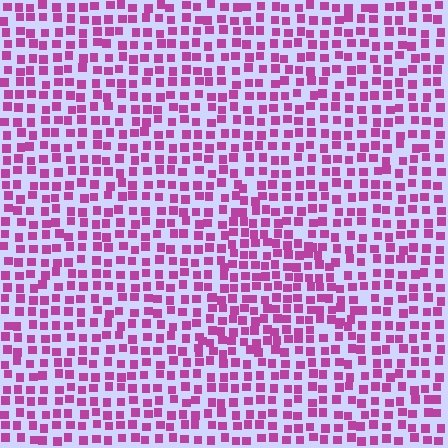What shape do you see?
I see a triangle.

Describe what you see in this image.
The image contains small magenta elements arranged at two different densities. A triangle-shaped region is visible where the elements are more densely packed than the surrounding area.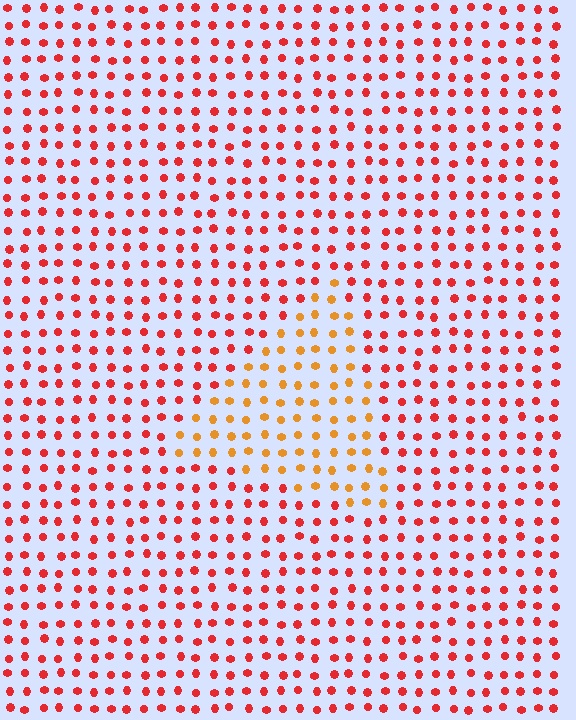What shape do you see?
I see a triangle.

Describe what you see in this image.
The image is filled with small red elements in a uniform arrangement. A triangle-shaped region is visible where the elements are tinted to a slightly different hue, forming a subtle color boundary.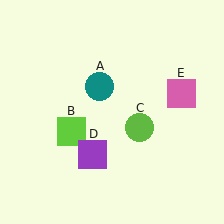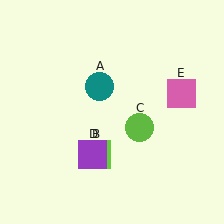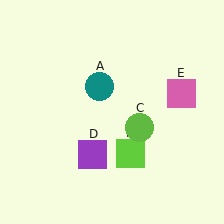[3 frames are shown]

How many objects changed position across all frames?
1 object changed position: lime square (object B).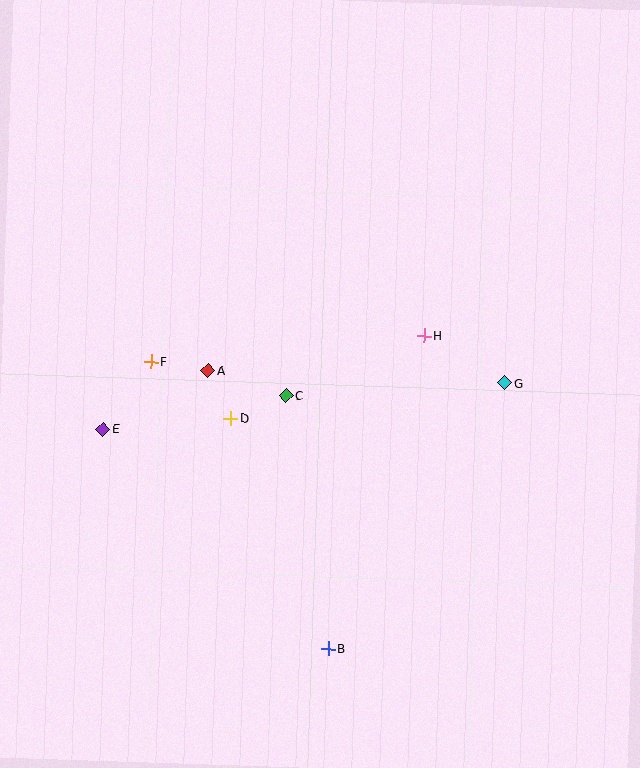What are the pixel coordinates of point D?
Point D is at (231, 418).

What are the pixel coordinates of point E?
Point E is at (103, 429).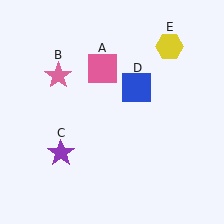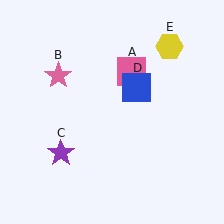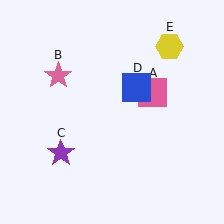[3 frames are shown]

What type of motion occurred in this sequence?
The pink square (object A) rotated clockwise around the center of the scene.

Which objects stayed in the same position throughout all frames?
Pink star (object B) and purple star (object C) and blue square (object D) and yellow hexagon (object E) remained stationary.